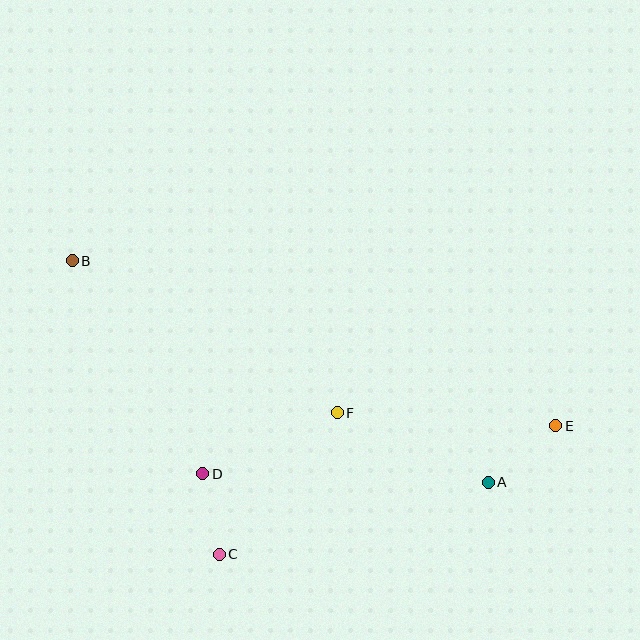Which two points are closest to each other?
Points C and D are closest to each other.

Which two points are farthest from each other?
Points B and E are farthest from each other.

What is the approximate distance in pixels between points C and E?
The distance between C and E is approximately 360 pixels.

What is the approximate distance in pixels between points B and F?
The distance between B and F is approximately 305 pixels.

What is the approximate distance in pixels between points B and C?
The distance between B and C is approximately 328 pixels.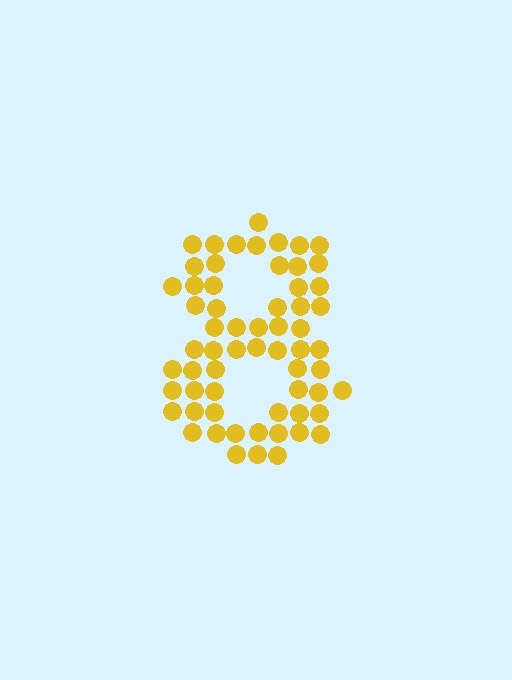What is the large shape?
The large shape is the digit 8.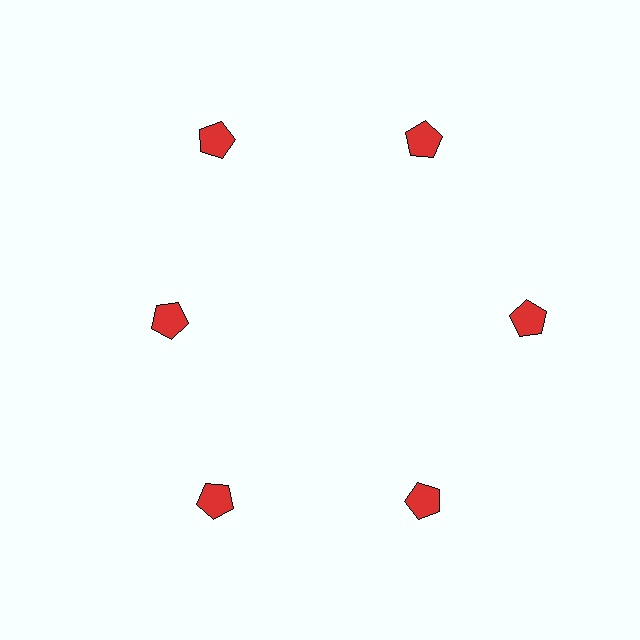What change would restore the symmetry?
The symmetry would be restored by moving it outward, back onto the ring so that all 6 pentagons sit at equal angles and equal distance from the center.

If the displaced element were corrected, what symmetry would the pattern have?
It would have 6-fold rotational symmetry — the pattern would map onto itself every 60 degrees.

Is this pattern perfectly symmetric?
No. The 6 red pentagons are arranged in a ring, but one element near the 9 o'clock position is pulled inward toward the center, breaking the 6-fold rotational symmetry.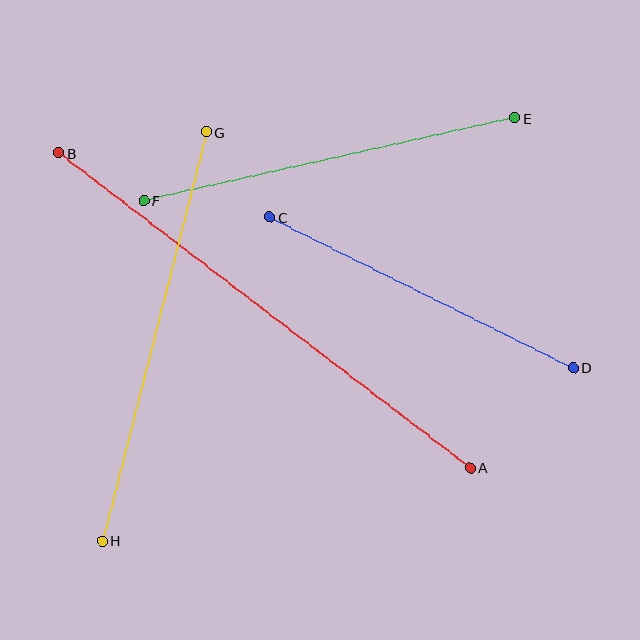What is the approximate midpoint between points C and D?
The midpoint is at approximately (422, 292) pixels.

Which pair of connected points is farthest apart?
Points A and B are farthest apart.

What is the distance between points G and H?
The distance is approximately 422 pixels.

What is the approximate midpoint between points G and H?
The midpoint is at approximately (154, 337) pixels.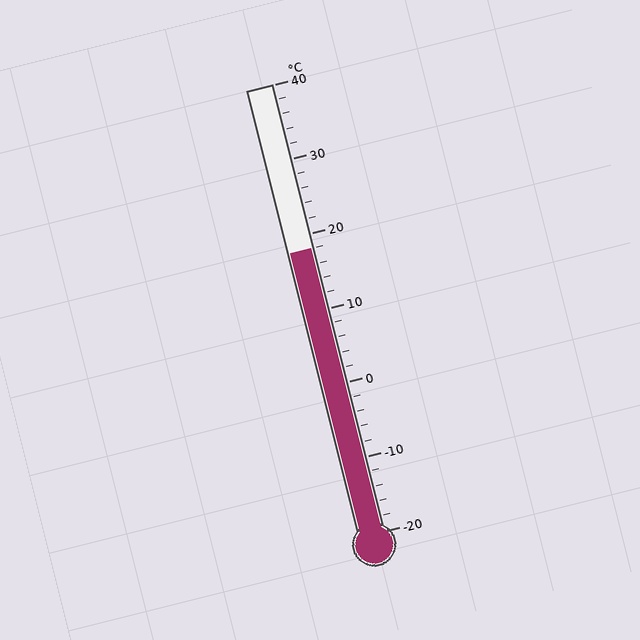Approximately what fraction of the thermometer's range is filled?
The thermometer is filled to approximately 65% of its range.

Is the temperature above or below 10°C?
The temperature is above 10°C.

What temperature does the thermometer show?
The thermometer shows approximately 18°C.